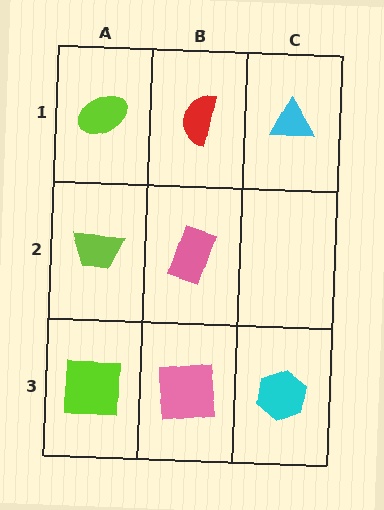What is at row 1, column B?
A red semicircle.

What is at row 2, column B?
A pink rectangle.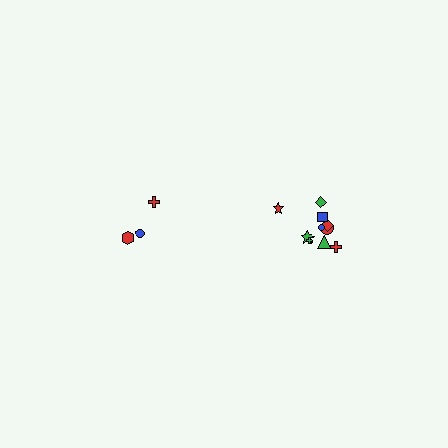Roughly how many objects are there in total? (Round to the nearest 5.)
Roughly 15 objects in total.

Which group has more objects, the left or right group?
The right group.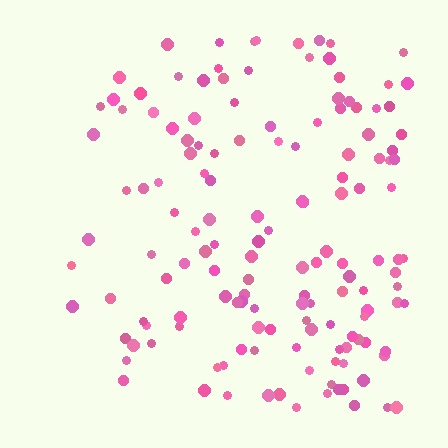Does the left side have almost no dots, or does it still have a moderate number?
Still a moderate number, just noticeably fewer than the right.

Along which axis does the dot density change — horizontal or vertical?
Horizontal.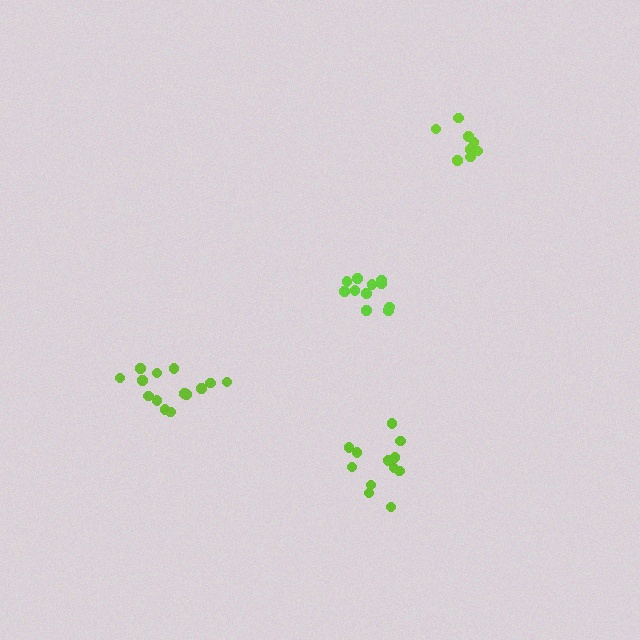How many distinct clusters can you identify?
There are 4 distinct clusters.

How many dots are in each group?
Group 1: 12 dots, Group 2: 14 dots, Group 3: 11 dots, Group 4: 8 dots (45 total).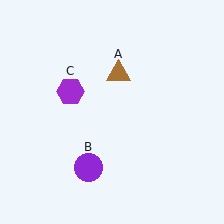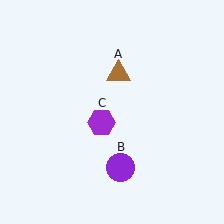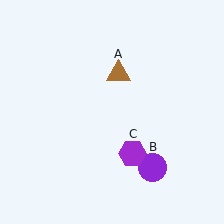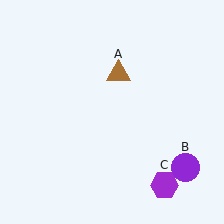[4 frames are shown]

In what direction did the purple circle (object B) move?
The purple circle (object B) moved right.